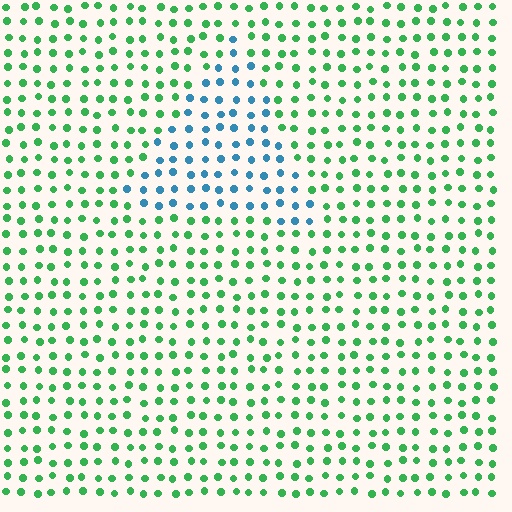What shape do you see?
I see a triangle.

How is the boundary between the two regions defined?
The boundary is defined purely by a slight shift in hue (about 66 degrees). Spacing, size, and orientation are identical on both sides.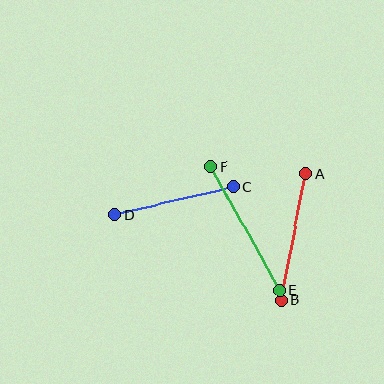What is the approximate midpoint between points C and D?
The midpoint is at approximately (174, 201) pixels.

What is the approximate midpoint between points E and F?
The midpoint is at approximately (245, 228) pixels.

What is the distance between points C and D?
The distance is approximately 122 pixels.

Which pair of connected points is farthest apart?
Points E and F are farthest apart.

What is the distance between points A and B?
The distance is approximately 128 pixels.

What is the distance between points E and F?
The distance is approximately 142 pixels.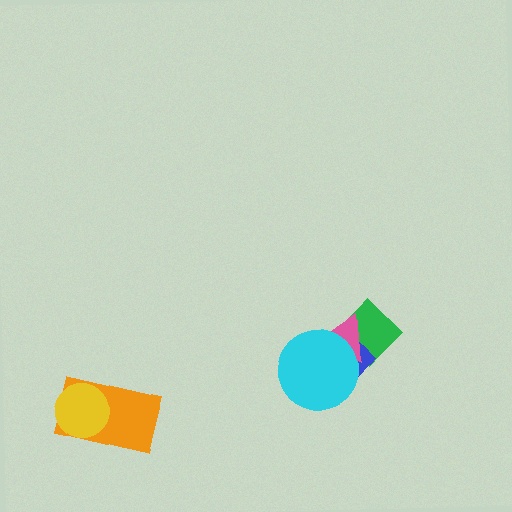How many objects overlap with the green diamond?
3 objects overlap with the green diamond.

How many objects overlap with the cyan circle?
3 objects overlap with the cyan circle.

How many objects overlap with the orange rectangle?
1 object overlaps with the orange rectangle.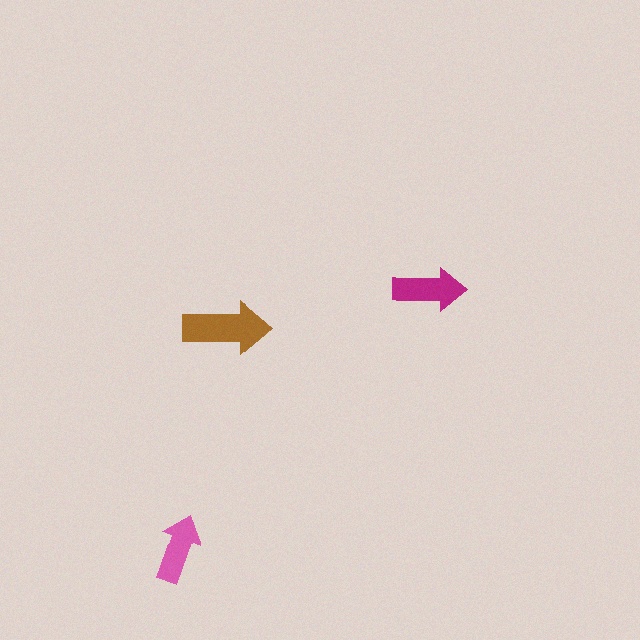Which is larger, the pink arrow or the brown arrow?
The brown one.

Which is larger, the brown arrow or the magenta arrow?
The brown one.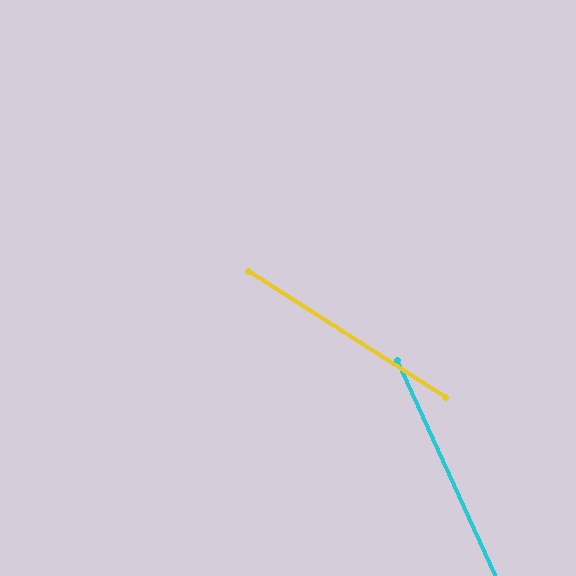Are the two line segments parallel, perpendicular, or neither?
Neither parallel nor perpendicular — they differ by about 33°.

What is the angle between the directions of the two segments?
Approximately 33 degrees.